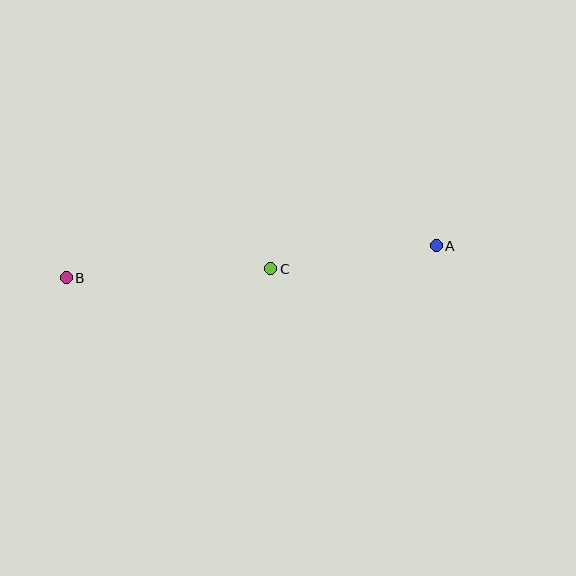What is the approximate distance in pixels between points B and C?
The distance between B and C is approximately 205 pixels.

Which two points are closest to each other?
Points A and C are closest to each other.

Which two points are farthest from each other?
Points A and B are farthest from each other.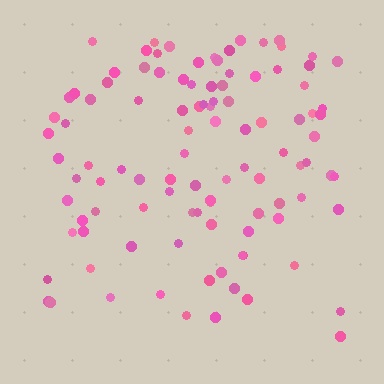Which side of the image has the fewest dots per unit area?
The bottom.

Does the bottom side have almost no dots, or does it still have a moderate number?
Still a moderate number, just noticeably fewer than the top.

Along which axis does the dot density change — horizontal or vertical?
Vertical.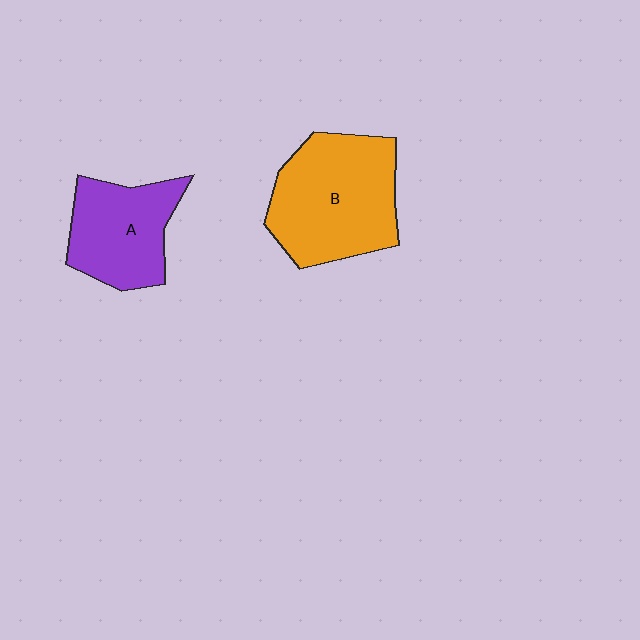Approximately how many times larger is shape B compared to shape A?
Approximately 1.4 times.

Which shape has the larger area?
Shape B (orange).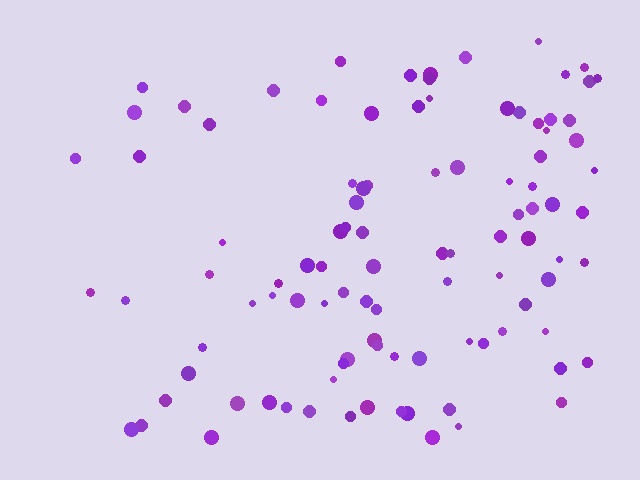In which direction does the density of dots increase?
From left to right, with the right side densest.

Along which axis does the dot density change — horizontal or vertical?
Horizontal.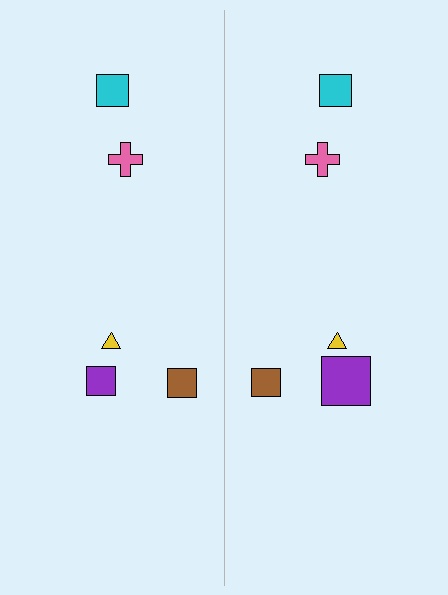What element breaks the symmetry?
The purple square on the right side has a different size than its mirror counterpart.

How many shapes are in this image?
There are 10 shapes in this image.